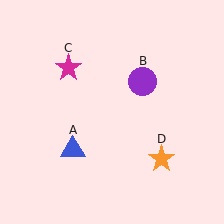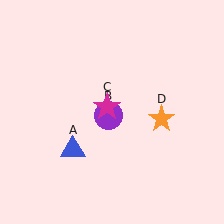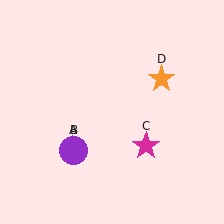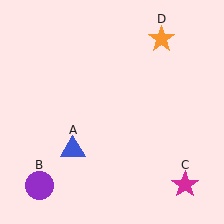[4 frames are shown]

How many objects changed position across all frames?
3 objects changed position: purple circle (object B), magenta star (object C), orange star (object D).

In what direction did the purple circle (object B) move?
The purple circle (object B) moved down and to the left.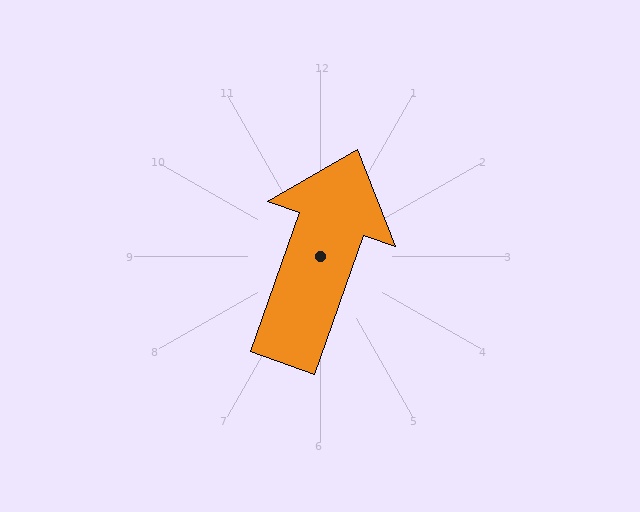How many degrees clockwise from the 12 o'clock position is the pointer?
Approximately 19 degrees.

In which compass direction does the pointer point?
North.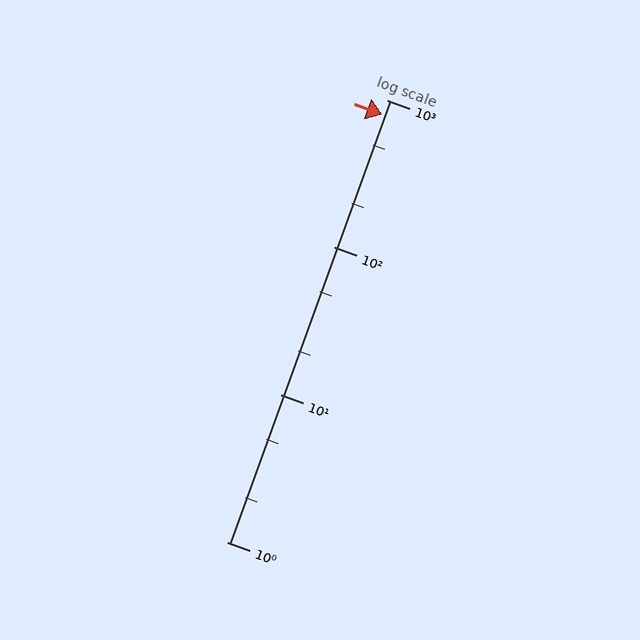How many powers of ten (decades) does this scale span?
The scale spans 3 decades, from 1 to 1000.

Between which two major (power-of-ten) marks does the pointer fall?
The pointer is between 100 and 1000.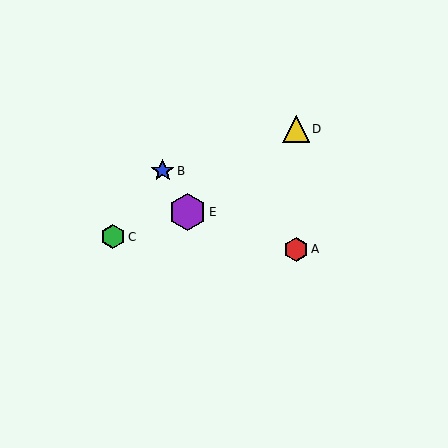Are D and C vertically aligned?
No, D is at x≈296 and C is at x≈113.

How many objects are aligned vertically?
2 objects (A, D) are aligned vertically.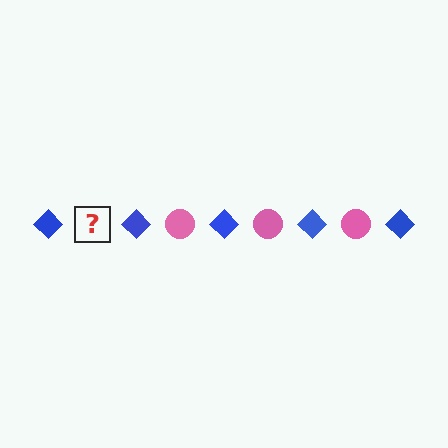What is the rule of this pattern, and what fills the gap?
The rule is that the pattern alternates between blue diamond and pink circle. The gap should be filled with a pink circle.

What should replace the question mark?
The question mark should be replaced with a pink circle.